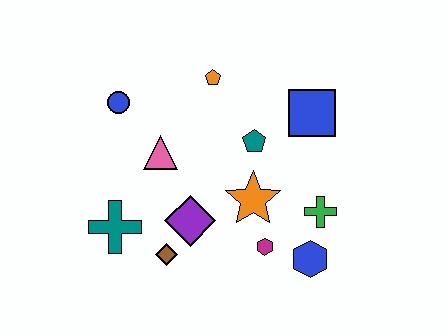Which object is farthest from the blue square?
The teal cross is farthest from the blue square.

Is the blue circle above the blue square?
Yes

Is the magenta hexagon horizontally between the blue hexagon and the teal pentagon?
Yes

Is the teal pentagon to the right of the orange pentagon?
Yes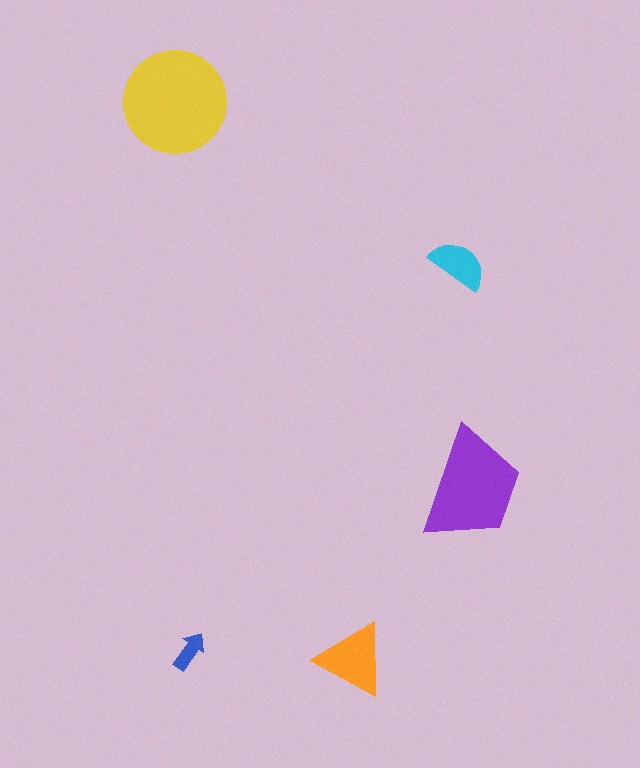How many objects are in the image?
There are 5 objects in the image.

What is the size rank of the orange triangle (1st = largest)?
3rd.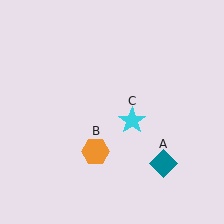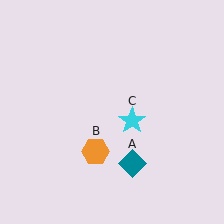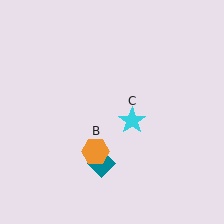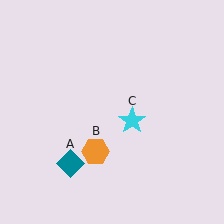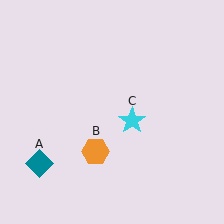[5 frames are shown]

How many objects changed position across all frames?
1 object changed position: teal diamond (object A).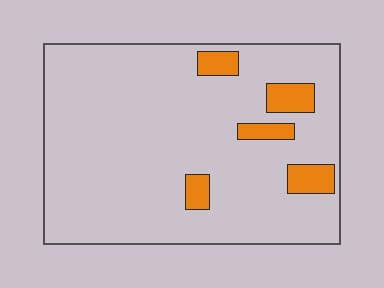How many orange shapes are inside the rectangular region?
5.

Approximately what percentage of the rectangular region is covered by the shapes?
Approximately 10%.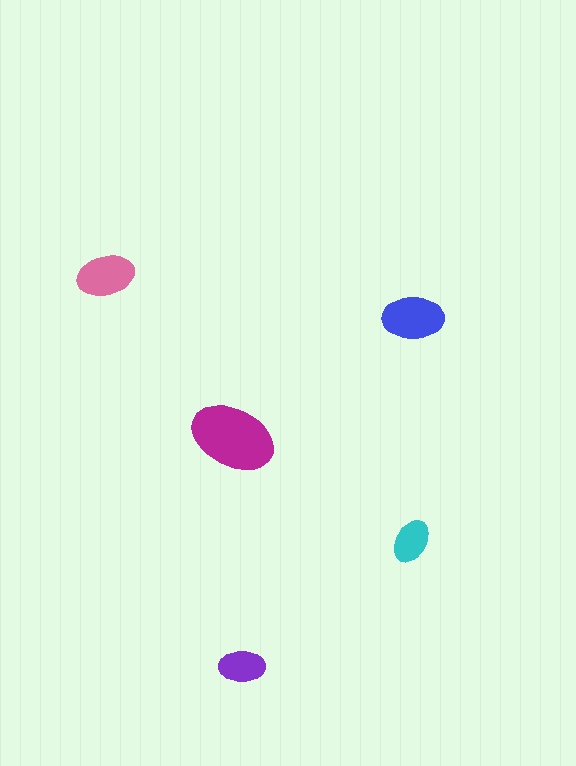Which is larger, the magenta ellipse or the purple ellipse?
The magenta one.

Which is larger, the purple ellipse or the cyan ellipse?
The purple one.